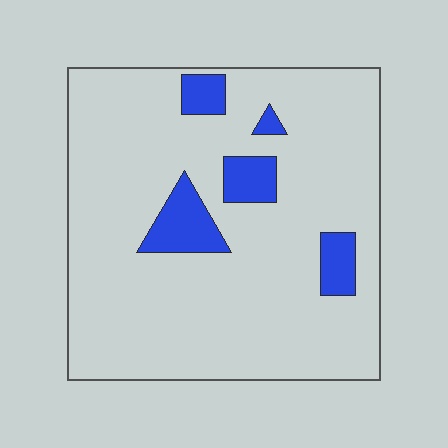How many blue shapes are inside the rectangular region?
5.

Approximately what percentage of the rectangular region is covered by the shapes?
Approximately 10%.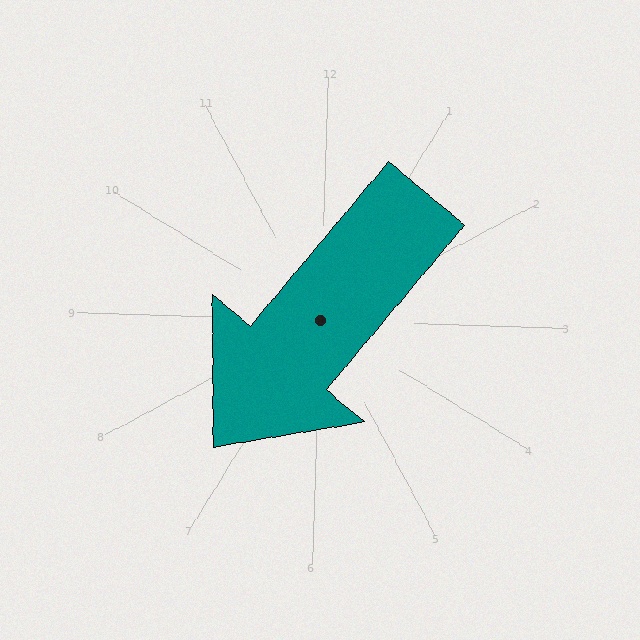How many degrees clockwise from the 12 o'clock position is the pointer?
Approximately 218 degrees.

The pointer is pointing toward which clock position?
Roughly 7 o'clock.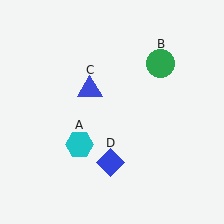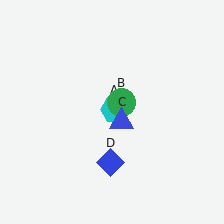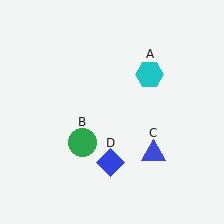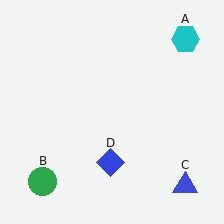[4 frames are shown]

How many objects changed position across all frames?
3 objects changed position: cyan hexagon (object A), green circle (object B), blue triangle (object C).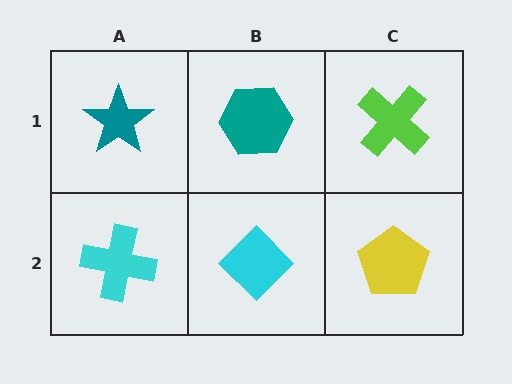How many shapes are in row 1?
3 shapes.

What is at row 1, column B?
A teal hexagon.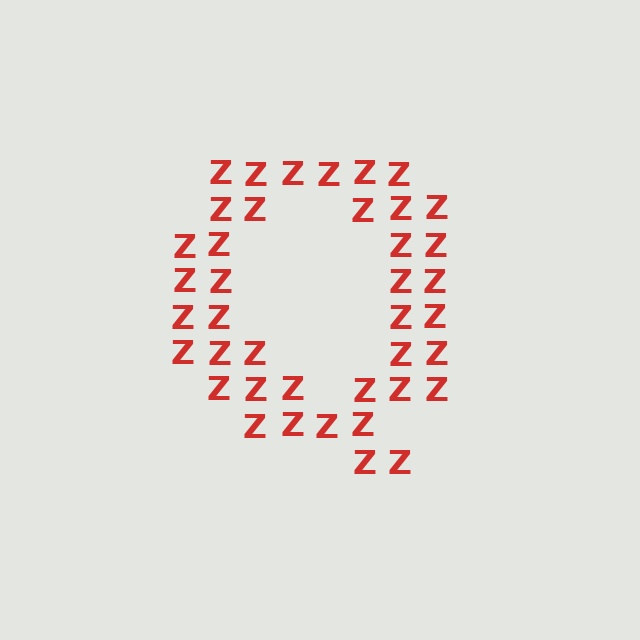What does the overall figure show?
The overall figure shows the letter Q.